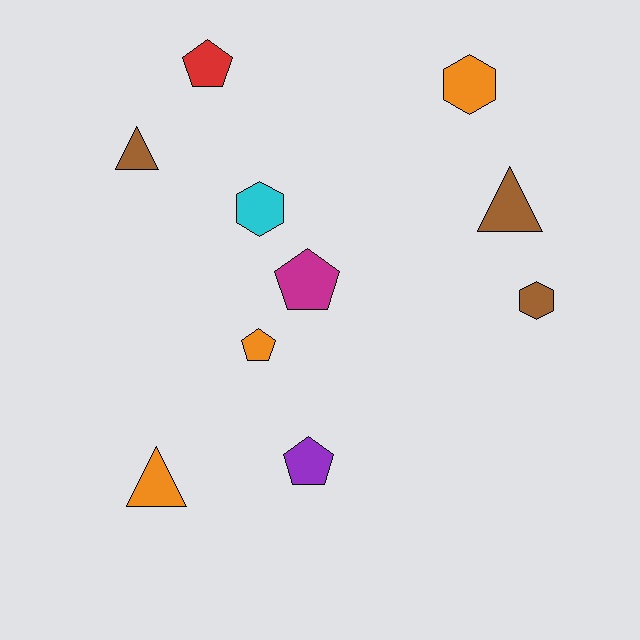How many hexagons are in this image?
There are 3 hexagons.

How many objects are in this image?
There are 10 objects.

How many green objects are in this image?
There are no green objects.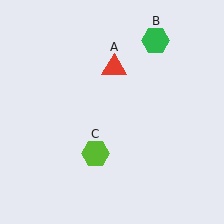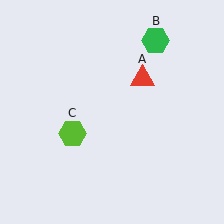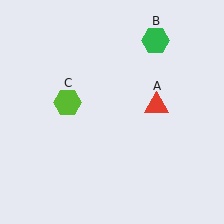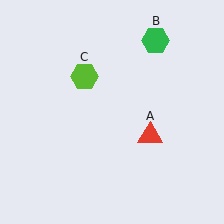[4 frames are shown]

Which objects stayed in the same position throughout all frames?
Green hexagon (object B) remained stationary.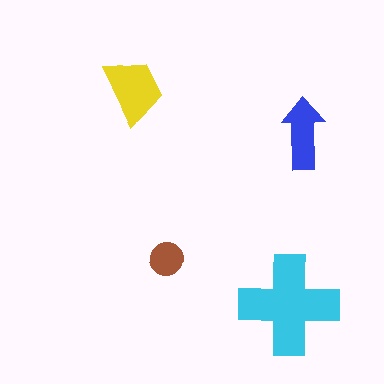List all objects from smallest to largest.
The brown circle, the blue arrow, the yellow trapezoid, the cyan cross.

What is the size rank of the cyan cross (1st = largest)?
1st.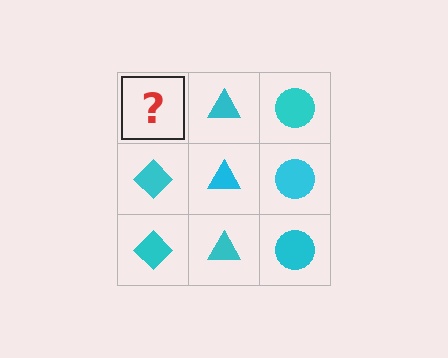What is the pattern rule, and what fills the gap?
The rule is that each column has a consistent shape. The gap should be filled with a cyan diamond.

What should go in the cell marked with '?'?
The missing cell should contain a cyan diamond.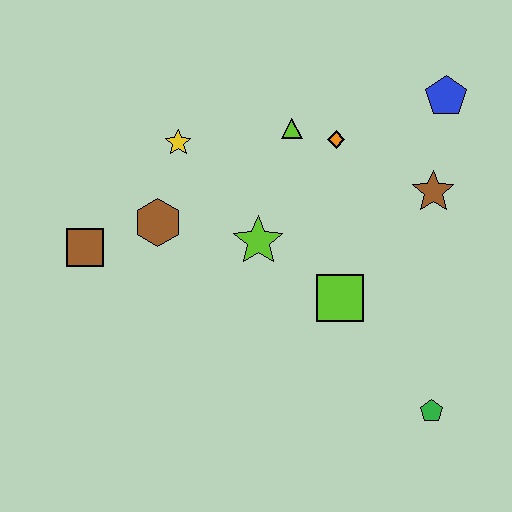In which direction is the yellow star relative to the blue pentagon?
The yellow star is to the left of the blue pentagon.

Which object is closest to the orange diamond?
The lime triangle is closest to the orange diamond.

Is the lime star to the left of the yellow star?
No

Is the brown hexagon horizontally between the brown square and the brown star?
Yes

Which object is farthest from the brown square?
The blue pentagon is farthest from the brown square.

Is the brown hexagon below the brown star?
Yes